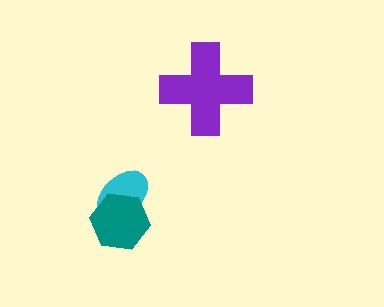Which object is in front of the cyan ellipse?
The teal hexagon is in front of the cyan ellipse.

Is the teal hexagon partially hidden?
No, no other shape covers it.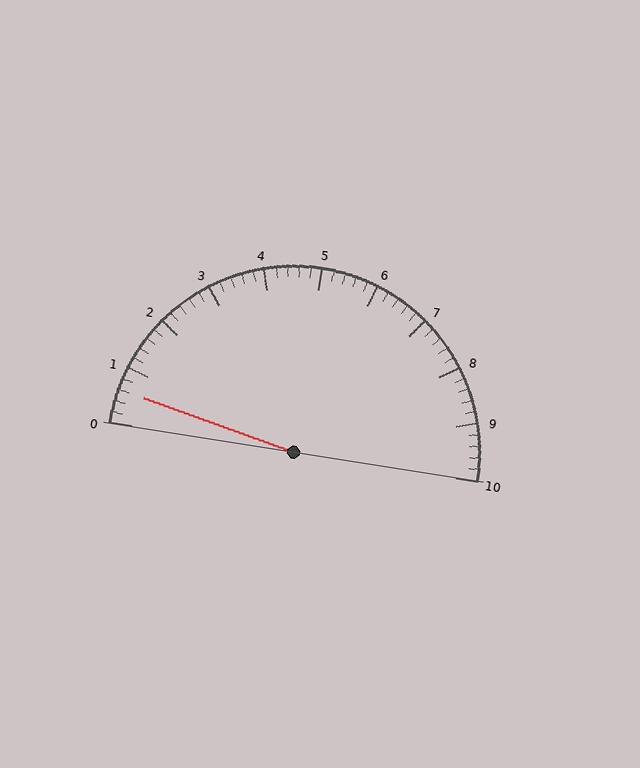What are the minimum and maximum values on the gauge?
The gauge ranges from 0 to 10.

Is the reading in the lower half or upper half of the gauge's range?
The reading is in the lower half of the range (0 to 10).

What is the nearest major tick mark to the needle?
The nearest major tick mark is 1.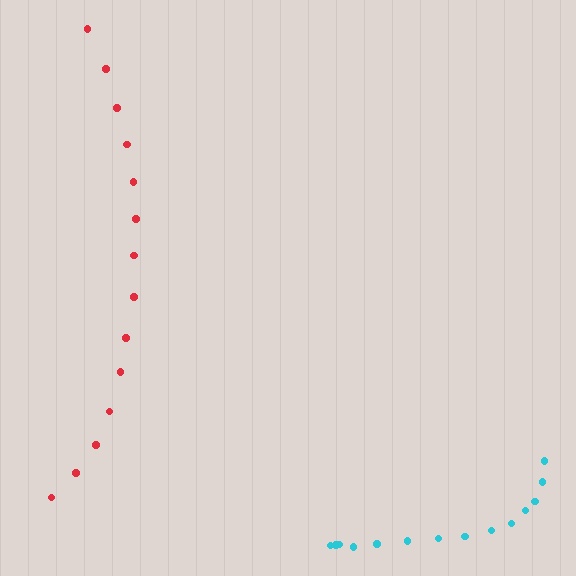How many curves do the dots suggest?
There are 2 distinct paths.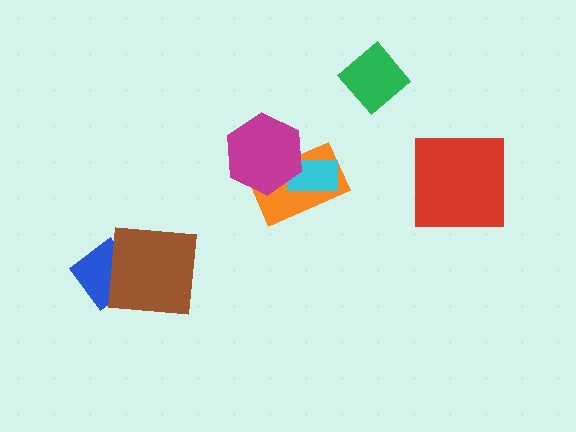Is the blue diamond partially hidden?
Yes, it is partially covered by another shape.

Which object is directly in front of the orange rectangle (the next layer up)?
The cyan rectangle is directly in front of the orange rectangle.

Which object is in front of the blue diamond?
The brown square is in front of the blue diamond.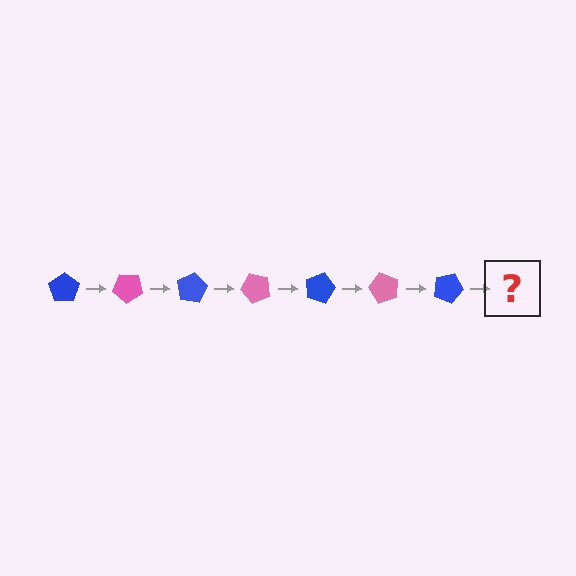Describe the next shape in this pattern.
It should be a pink pentagon, rotated 280 degrees from the start.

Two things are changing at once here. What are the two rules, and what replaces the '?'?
The two rules are that it rotates 40 degrees each step and the color cycles through blue and pink. The '?' should be a pink pentagon, rotated 280 degrees from the start.